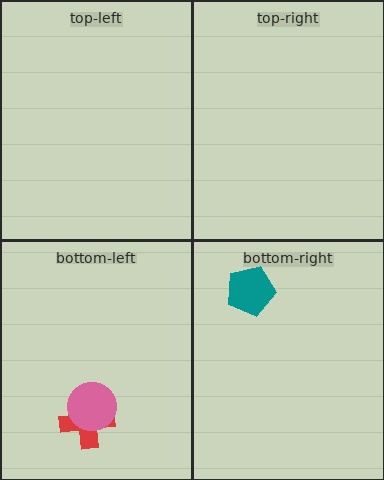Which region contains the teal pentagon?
The bottom-right region.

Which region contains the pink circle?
The bottom-left region.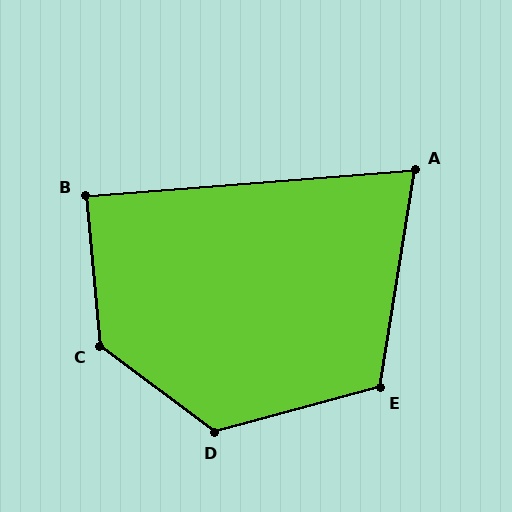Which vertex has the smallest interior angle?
A, at approximately 76 degrees.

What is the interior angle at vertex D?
Approximately 128 degrees (obtuse).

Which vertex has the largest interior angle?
C, at approximately 132 degrees.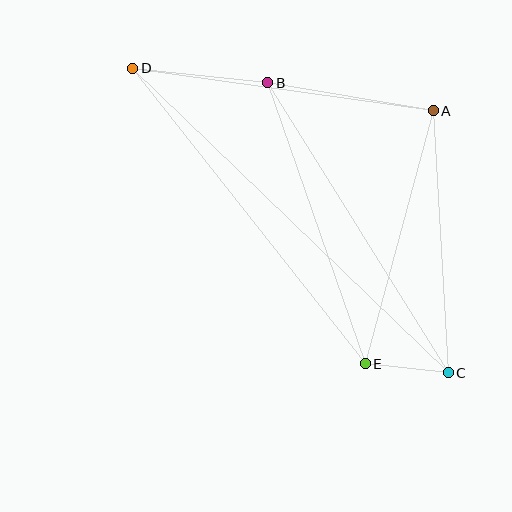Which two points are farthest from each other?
Points C and D are farthest from each other.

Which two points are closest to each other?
Points C and E are closest to each other.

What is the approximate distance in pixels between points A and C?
The distance between A and C is approximately 263 pixels.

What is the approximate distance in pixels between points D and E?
The distance between D and E is approximately 376 pixels.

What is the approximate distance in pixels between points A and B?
The distance between A and B is approximately 168 pixels.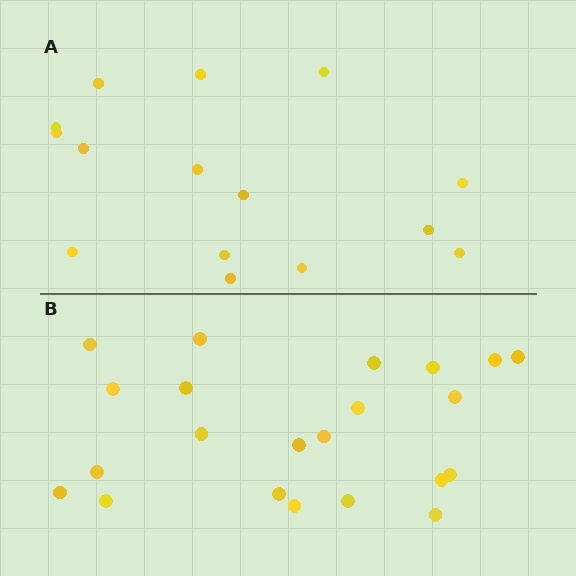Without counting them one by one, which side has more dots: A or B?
Region B (the bottom region) has more dots.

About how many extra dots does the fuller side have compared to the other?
Region B has roughly 8 or so more dots than region A.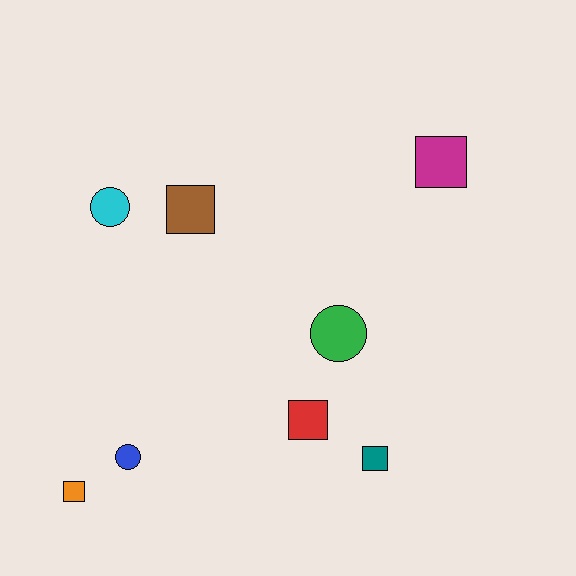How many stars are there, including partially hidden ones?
There are no stars.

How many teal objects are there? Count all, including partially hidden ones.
There is 1 teal object.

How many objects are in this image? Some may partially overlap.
There are 8 objects.